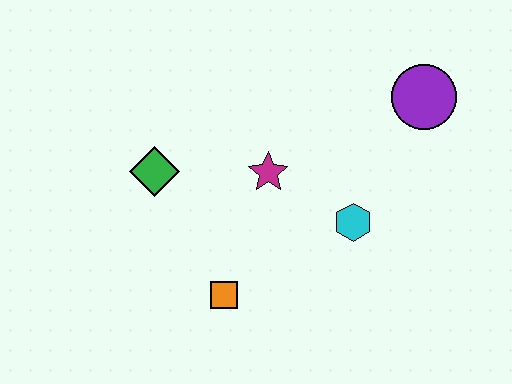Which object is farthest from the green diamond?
The purple circle is farthest from the green diamond.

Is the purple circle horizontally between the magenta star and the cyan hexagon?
No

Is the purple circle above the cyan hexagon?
Yes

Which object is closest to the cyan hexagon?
The magenta star is closest to the cyan hexagon.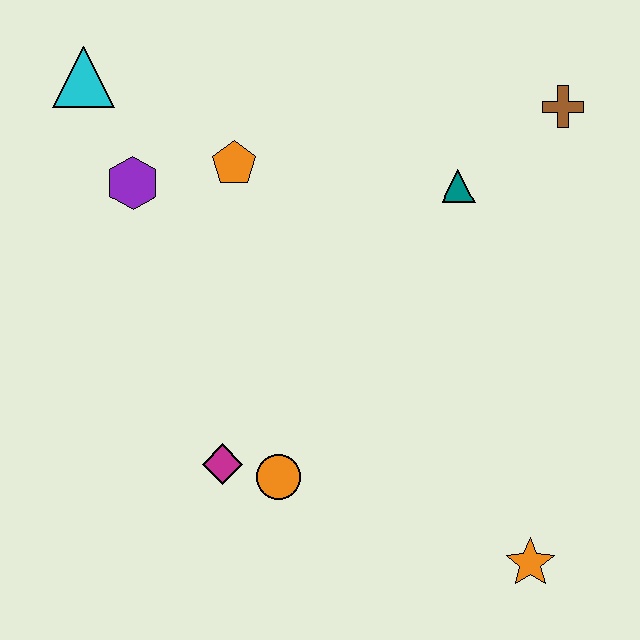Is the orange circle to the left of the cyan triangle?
No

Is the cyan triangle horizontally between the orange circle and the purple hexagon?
No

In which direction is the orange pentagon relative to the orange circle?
The orange pentagon is above the orange circle.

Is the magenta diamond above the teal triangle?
No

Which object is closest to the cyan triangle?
The purple hexagon is closest to the cyan triangle.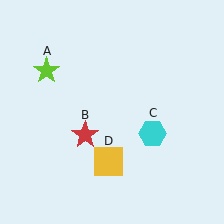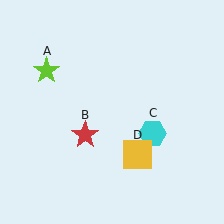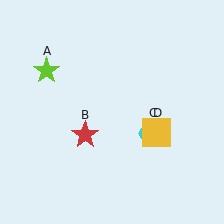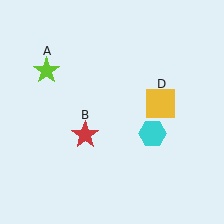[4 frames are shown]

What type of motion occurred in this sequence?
The yellow square (object D) rotated counterclockwise around the center of the scene.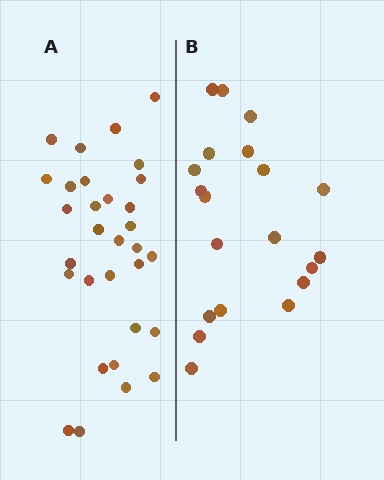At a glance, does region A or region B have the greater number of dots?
Region A (the left region) has more dots.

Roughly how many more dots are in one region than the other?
Region A has roughly 12 or so more dots than region B.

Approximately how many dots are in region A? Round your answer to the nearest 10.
About 30 dots. (The exact count is 31, which rounds to 30.)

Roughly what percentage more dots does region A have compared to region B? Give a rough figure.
About 55% more.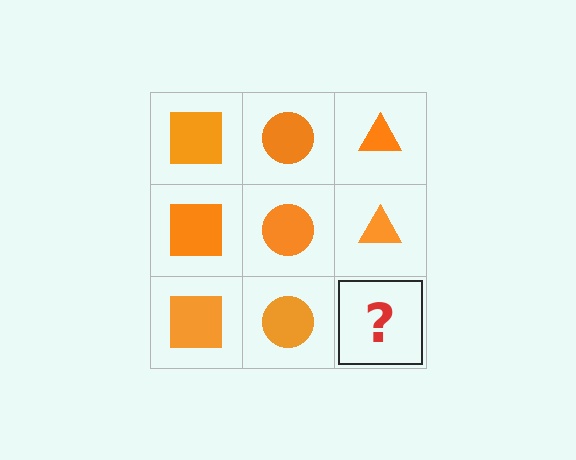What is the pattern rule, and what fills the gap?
The rule is that each column has a consistent shape. The gap should be filled with an orange triangle.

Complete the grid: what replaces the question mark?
The question mark should be replaced with an orange triangle.